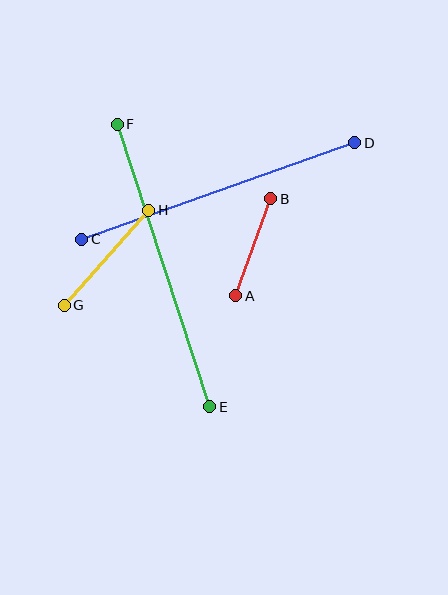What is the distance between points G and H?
The distance is approximately 127 pixels.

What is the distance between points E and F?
The distance is approximately 297 pixels.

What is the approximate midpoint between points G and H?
The midpoint is at approximately (107, 258) pixels.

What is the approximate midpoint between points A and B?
The midpoint is at approximately (253, 247) pixels.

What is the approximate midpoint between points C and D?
The midpoint is at approximately (218, 191) pixels.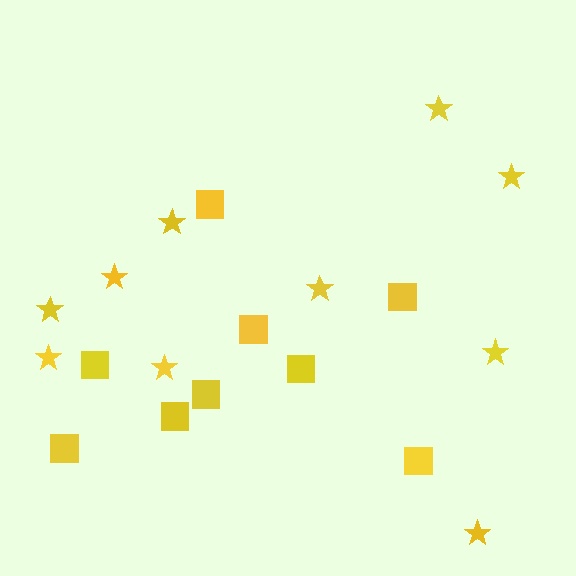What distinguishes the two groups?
There are 2 groups: one group of squares (9) and one group of stars (10).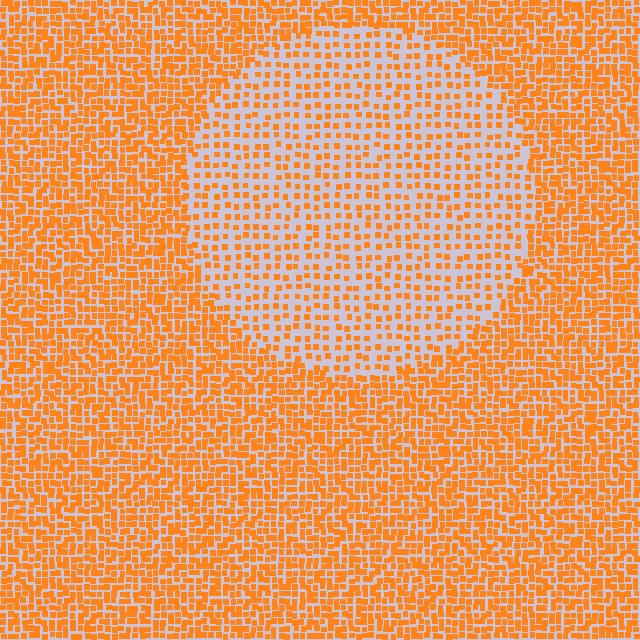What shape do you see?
I see a circle.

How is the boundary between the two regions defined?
The boundary is defined by a change in element density (approximately 2.1x ratio). All elements are the same color, size, and shape.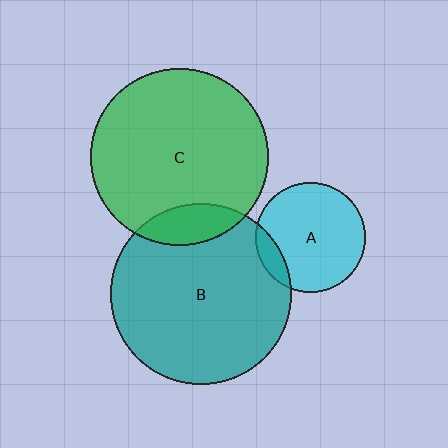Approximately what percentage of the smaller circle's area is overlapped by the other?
Approximately 10%.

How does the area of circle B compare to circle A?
Approximately 2.7 times.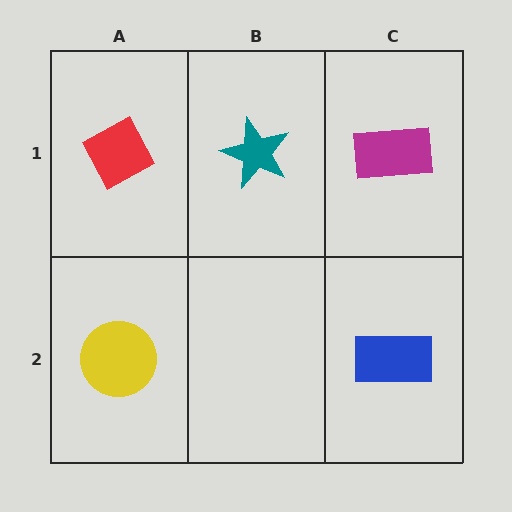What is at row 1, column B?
A teal star.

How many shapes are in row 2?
2 shapes.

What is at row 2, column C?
A blue rectangle.